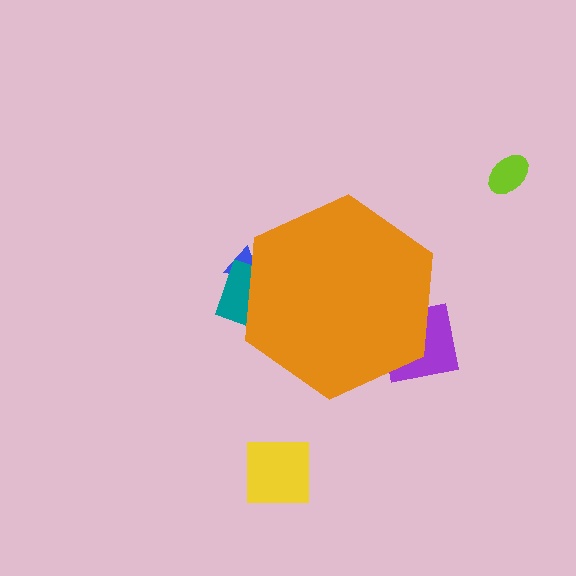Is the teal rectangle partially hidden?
Yes, the teal rectangle is partially hidden behind the orange hexagon.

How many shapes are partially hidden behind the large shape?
3 shapes are partially hidden.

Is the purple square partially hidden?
Yes, the purple square is partially hidden behind the orange hexagon.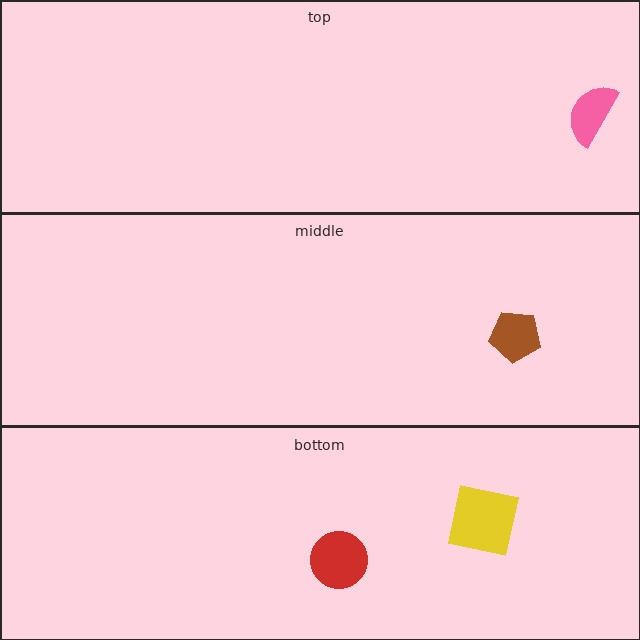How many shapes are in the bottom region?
2.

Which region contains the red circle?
The bottom region.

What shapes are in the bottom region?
The red circle, the yellow square.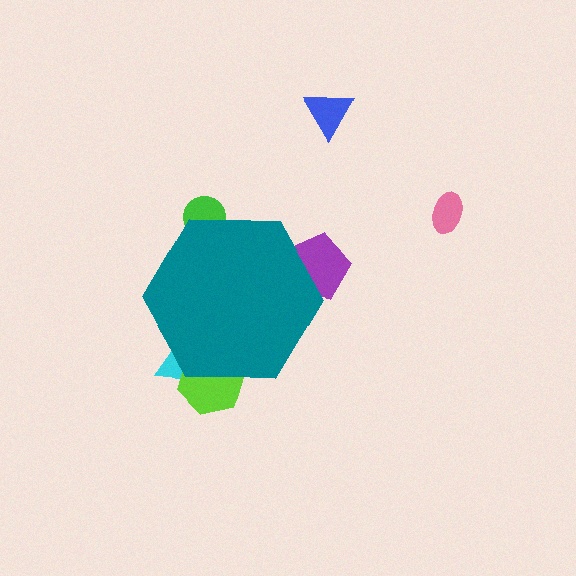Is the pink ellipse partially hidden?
No, the pink ellipse is fully visible.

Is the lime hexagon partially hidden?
Yes, the lime hexagon is partially hidden behind the teal hexagon.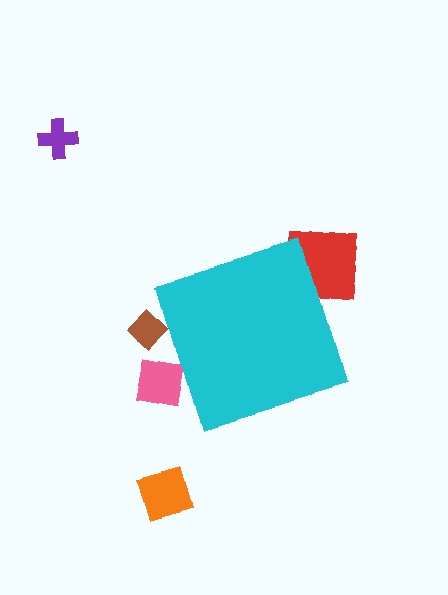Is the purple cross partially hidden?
No, the purple cross is fully visible.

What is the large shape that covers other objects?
A cyan diamond.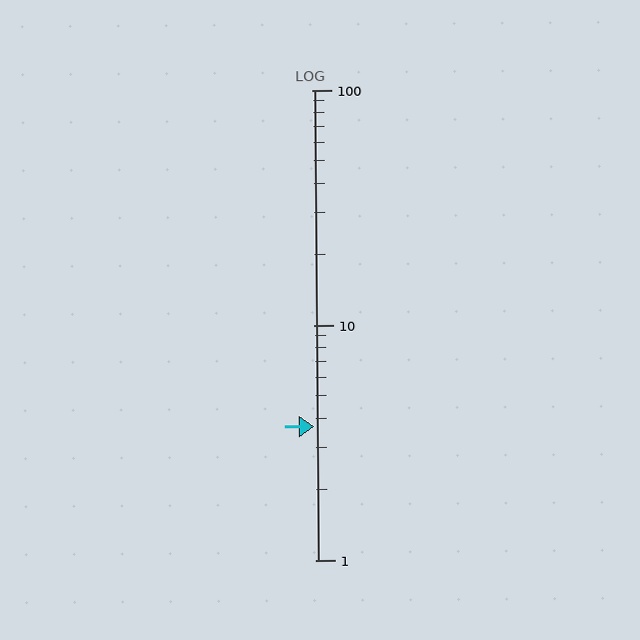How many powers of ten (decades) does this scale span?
The scale spans 2 decades, from 1 to 100.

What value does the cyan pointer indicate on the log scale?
The pointer indicates approximately 3.7.